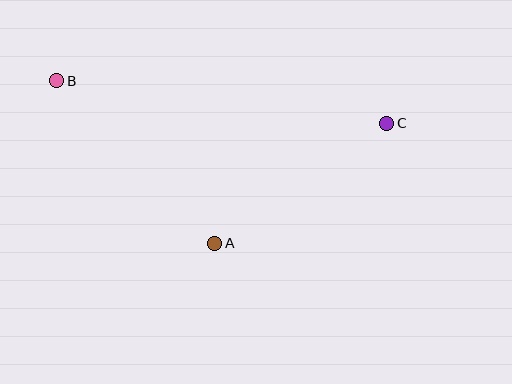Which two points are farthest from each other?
Points B and C are farthest from each other.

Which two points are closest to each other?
Points A and C are closest to each other.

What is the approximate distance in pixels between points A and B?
The distance between A and B is approximately 226 pixels.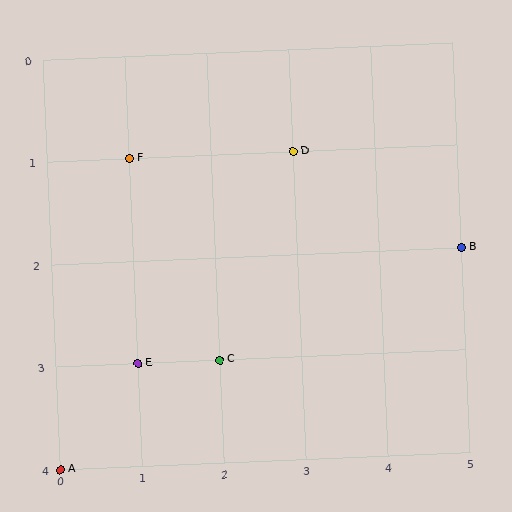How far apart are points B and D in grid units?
Points B and D are 2 columns and 1 row apart (about 2.2 grid units diagonally).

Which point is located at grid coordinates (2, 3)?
Point C is at (2, 3).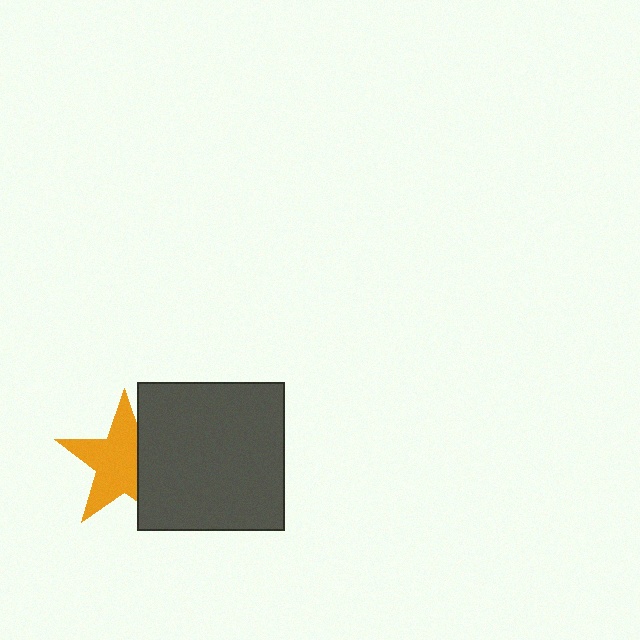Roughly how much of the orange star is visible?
Most of it is visible (roughly 68%).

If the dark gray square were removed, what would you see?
You would see the complete orange star.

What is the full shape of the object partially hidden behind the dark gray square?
The partially hidden object is an orange star.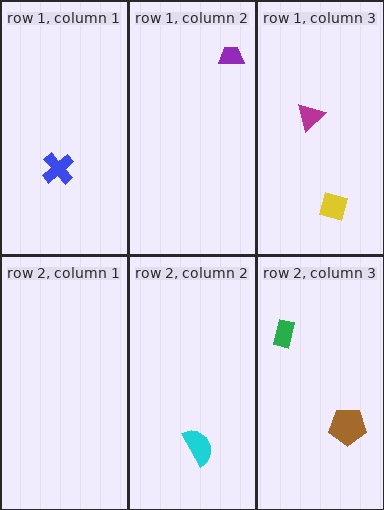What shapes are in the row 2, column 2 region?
The cyan semicircle.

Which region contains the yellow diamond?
The row 1, column 3 region.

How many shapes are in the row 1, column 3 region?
2.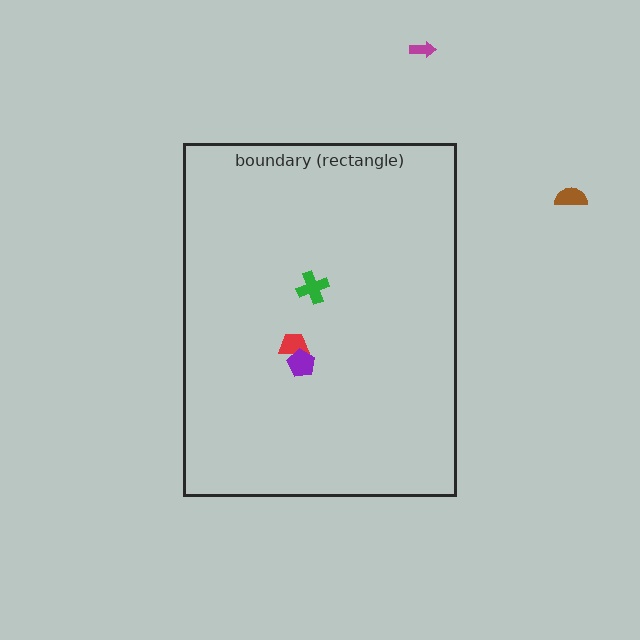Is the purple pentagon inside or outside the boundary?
Inside.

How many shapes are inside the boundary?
3 inside, 2 outside.